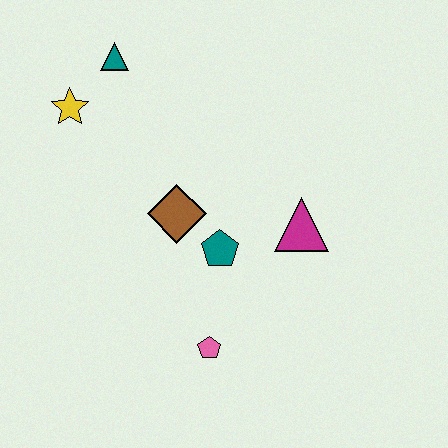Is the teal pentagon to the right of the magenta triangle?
No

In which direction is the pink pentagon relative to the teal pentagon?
The pink pentagon is below the teal pentagon.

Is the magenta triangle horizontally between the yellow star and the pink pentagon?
No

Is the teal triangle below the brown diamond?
No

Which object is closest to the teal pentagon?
The brown diamond is closest to the teal pentagon.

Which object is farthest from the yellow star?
The pink pentagon is farthest from the yellow star.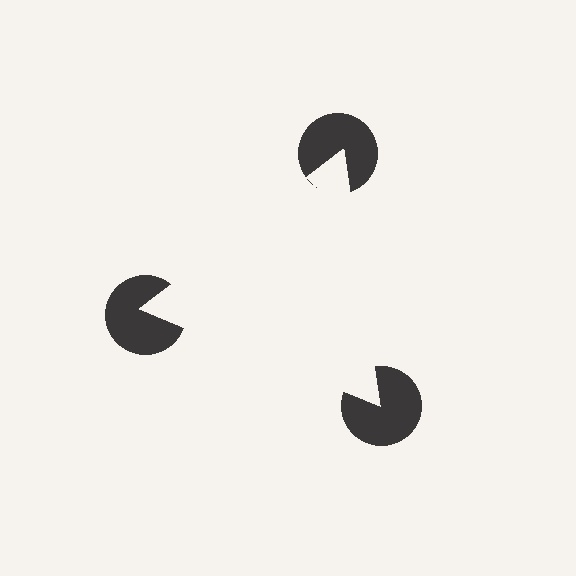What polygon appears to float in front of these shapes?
An illusory triangle — its edges are inferred from the aligned wedge cuts in the pac-man discs, not physically drawn.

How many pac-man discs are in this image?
There are 3 — one at each vertex of the illusory triangle.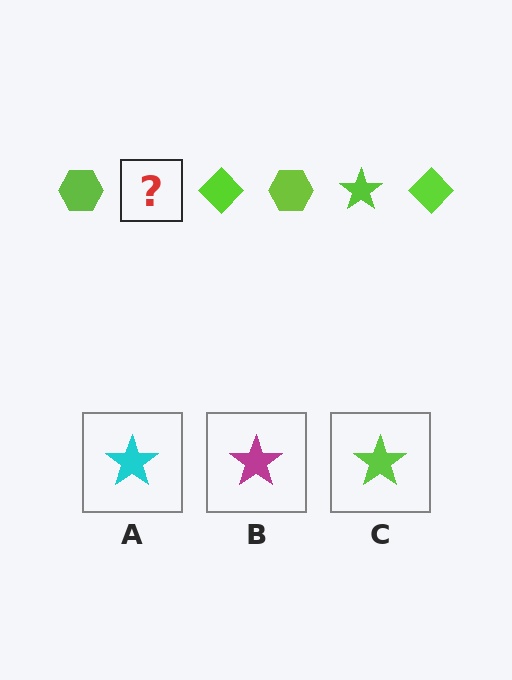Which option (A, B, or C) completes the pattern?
C.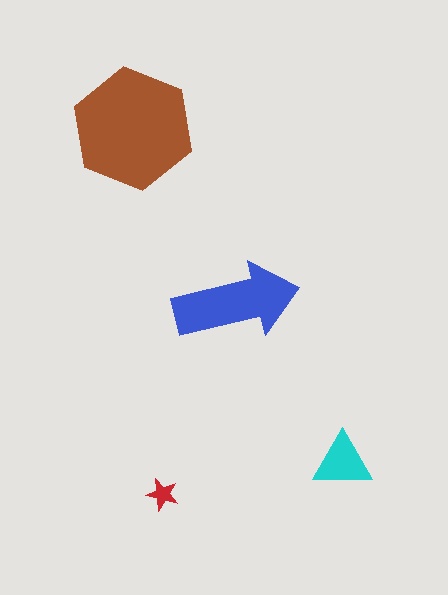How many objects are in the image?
There are 4 objects in the image.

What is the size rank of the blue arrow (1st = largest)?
2nd.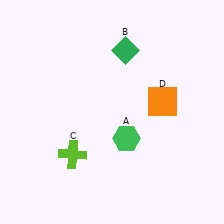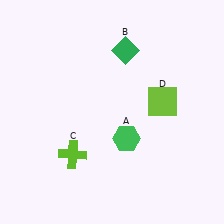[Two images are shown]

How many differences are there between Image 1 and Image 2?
There is 1 difference between the two images.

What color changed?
The square (D) changed from orange in Image 1 to lime in Image 2.